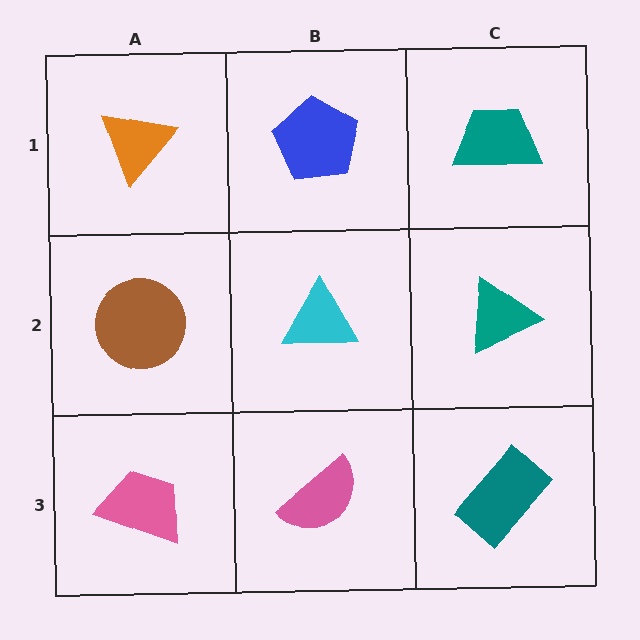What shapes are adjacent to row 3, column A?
A brown circle (row 2, column A), a pink semicircle (row 3, column B).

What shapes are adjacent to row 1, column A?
A brown circle (row 2, column A), a blue pentagon (row 1, column B).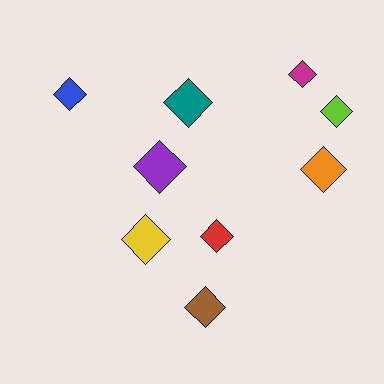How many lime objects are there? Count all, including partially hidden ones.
There is 1 lime object.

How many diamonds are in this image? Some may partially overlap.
There are 9 diamonds.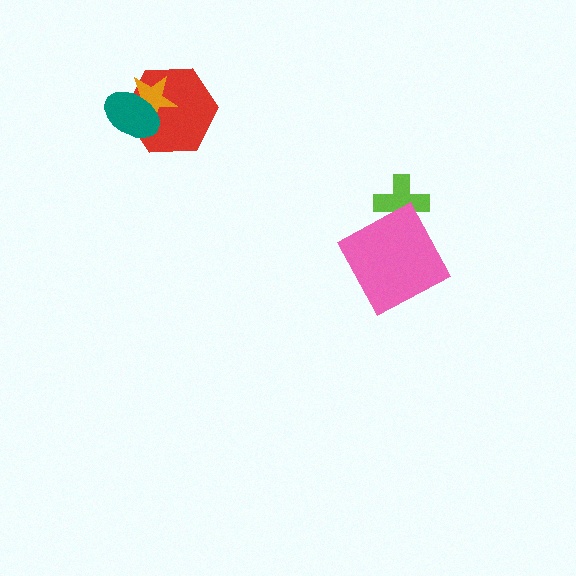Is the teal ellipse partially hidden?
No, no other shape covers it.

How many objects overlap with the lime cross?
1 object overlaps with the lime cross.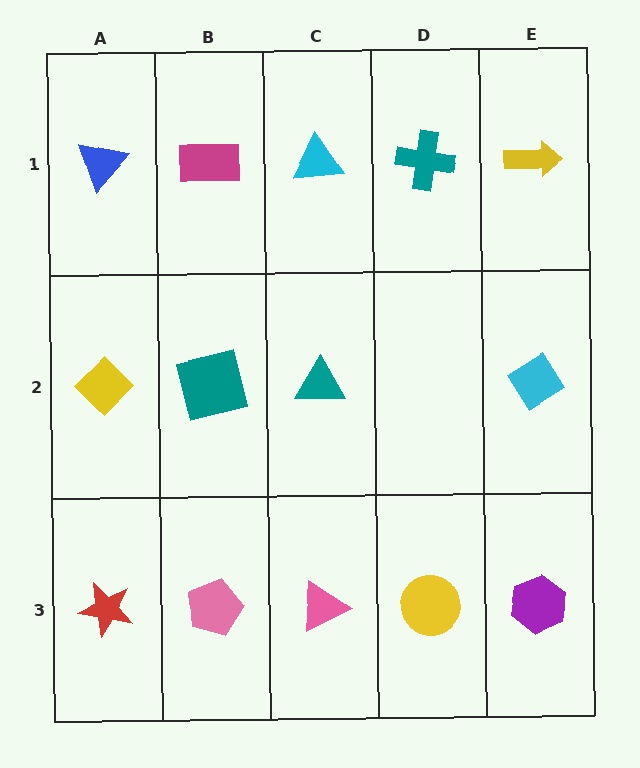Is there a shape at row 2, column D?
No, that cell is empty.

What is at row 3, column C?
A pink triangle.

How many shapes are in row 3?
5 shapes.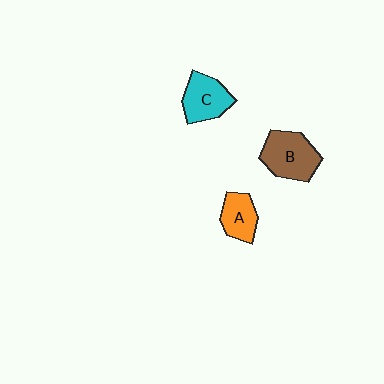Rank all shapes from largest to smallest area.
From largest to smallest: B (brown), C (cyan), A (orange).